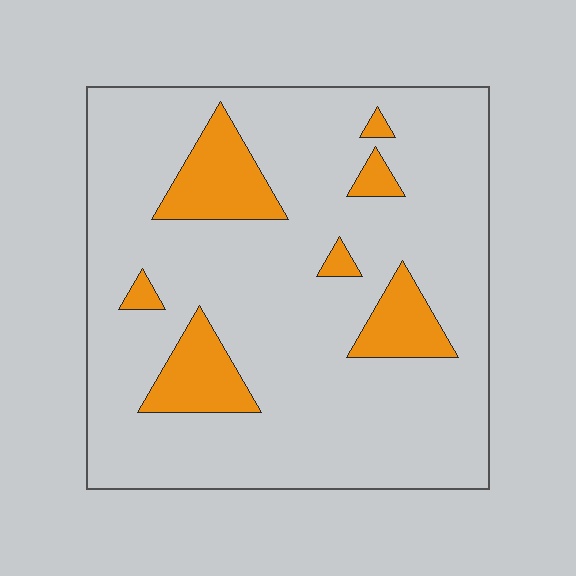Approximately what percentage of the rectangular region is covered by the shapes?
Approximately 15%.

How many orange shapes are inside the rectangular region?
7.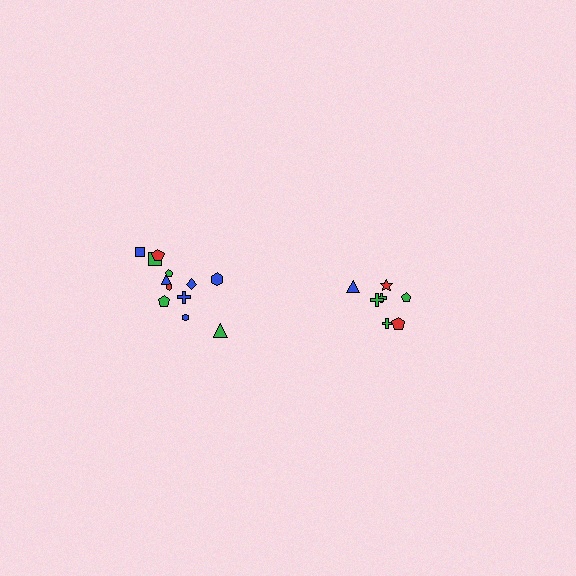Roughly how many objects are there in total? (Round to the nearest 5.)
Roughly 20 objects in total.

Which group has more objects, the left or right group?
The left group.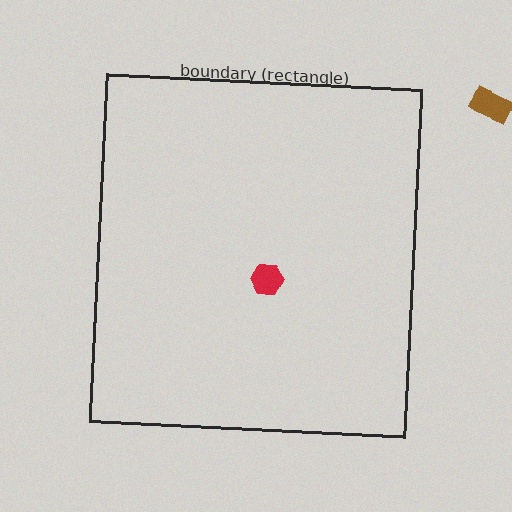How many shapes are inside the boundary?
1 inside, 1 outside.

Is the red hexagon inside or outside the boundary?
Inside.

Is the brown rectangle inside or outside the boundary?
Outside.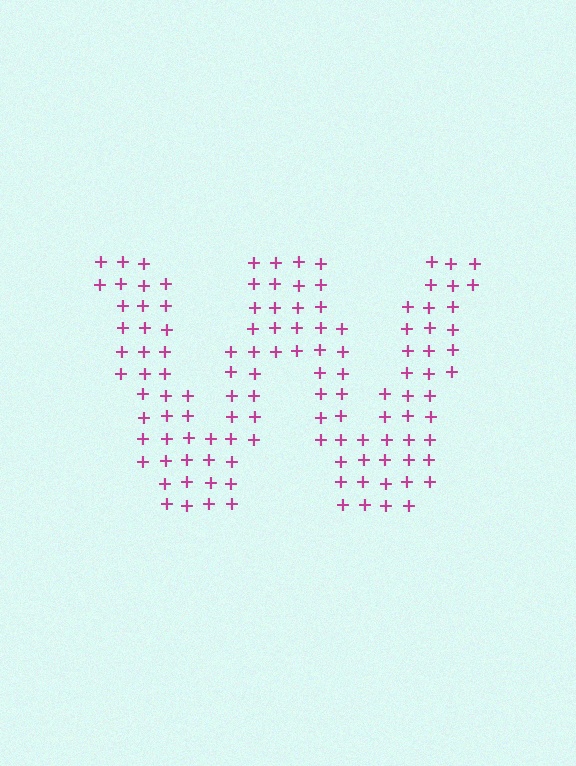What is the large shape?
The large shape is the letter W.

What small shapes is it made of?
It is made of small plus signs.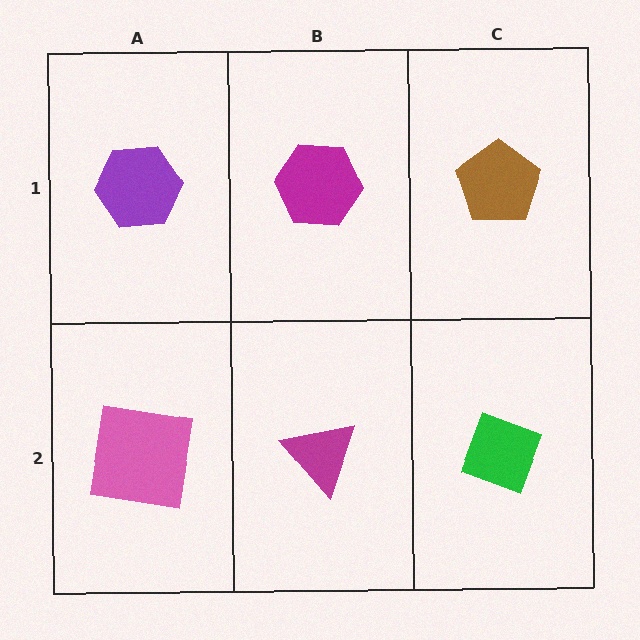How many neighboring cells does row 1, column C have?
2.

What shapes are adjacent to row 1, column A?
A pink square (row 2, column A), a magenta hexagon (row 1, column B).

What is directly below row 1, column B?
A magenta triangle.